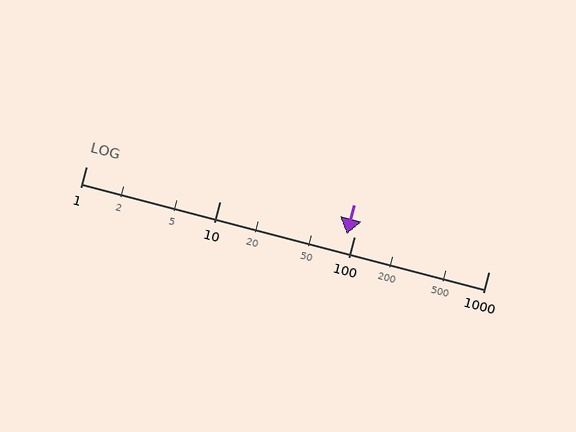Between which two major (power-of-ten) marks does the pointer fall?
The pointer is between 10 and 100.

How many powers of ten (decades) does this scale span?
The scale spans 3 decades, from 1 to 1000.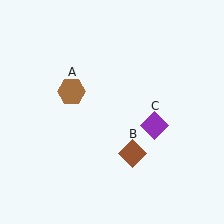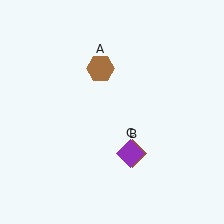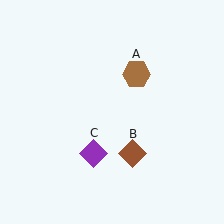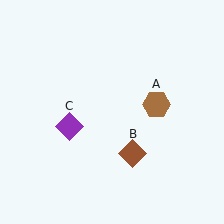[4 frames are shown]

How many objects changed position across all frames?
2 objects changed position: brown hexagon (object A), purple diamond (object C).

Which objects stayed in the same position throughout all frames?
Brown diamond (object B) remained stationary.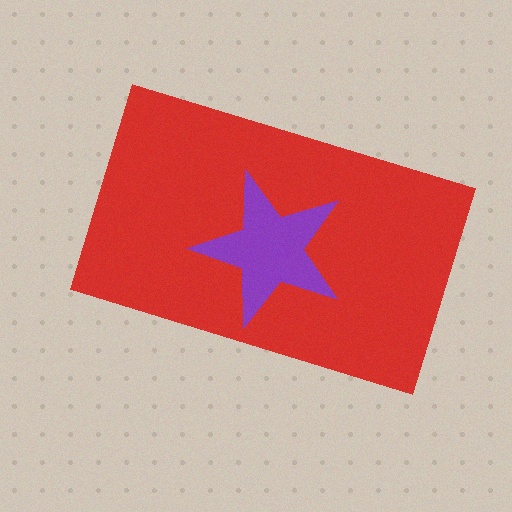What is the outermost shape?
The red rectangle.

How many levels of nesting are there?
2.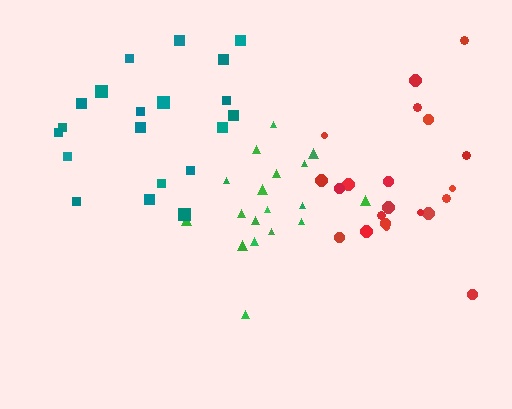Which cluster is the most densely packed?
Green.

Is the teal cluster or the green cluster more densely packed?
Green.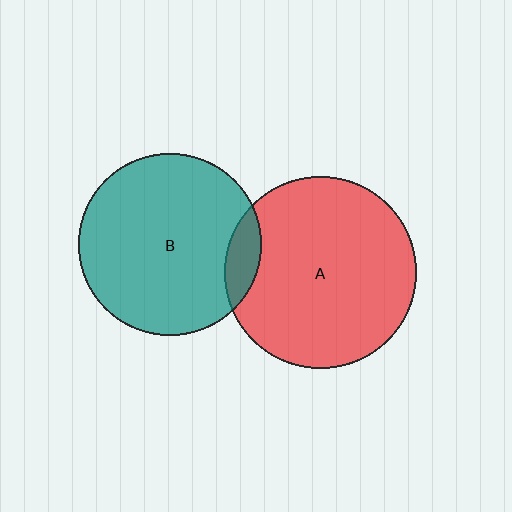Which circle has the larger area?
Circle A (red).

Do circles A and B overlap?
Yes.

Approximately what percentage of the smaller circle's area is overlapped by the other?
Approximately 10%.